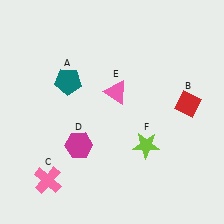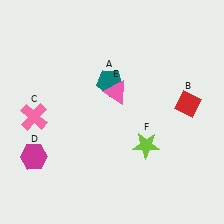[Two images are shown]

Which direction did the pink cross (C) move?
The pink cross (C) moved up.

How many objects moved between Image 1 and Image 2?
3 objects moved between the two images.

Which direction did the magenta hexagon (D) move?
The magenta hexagon (D) moved left.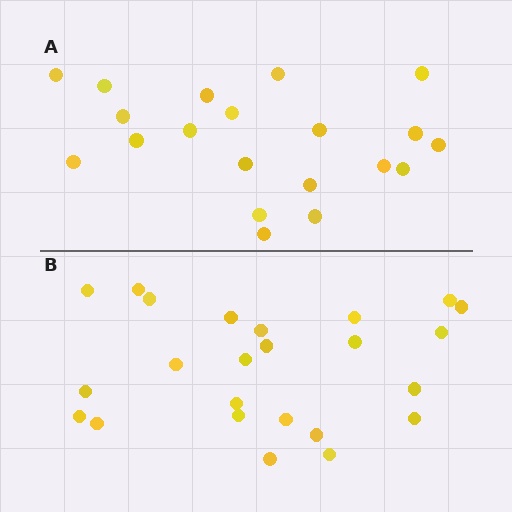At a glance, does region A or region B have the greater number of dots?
Region B (the bottom region) has more dots.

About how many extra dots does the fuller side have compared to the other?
Region B has about 4 more dots than region A.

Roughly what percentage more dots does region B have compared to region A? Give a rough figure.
About 20% more.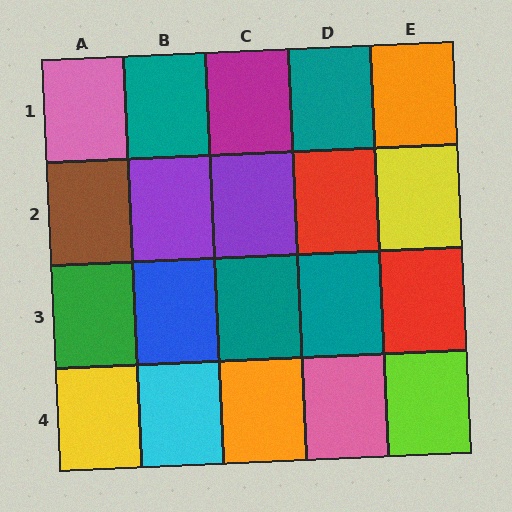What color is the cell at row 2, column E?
Yellow.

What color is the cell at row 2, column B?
Purple.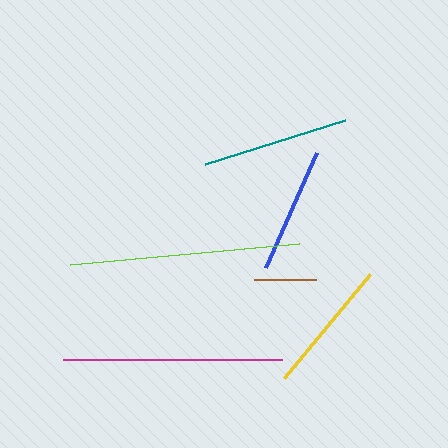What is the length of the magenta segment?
The magenta segment is approximately 218 pixels long.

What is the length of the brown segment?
The brown segment is approximately 62 pixels long.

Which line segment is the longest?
The lime line is the longest at approximately 231 pixels.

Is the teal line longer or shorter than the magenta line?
The magenta line is longer than the teal line.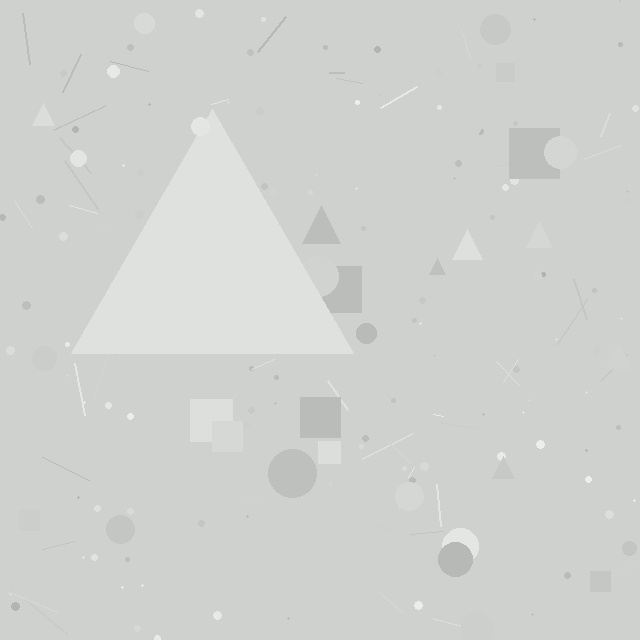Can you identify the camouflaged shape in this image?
The camouflaged shape is a triangle.